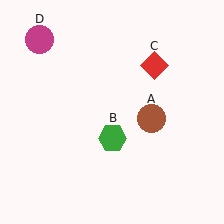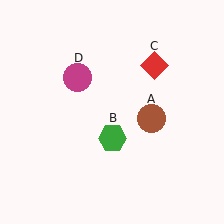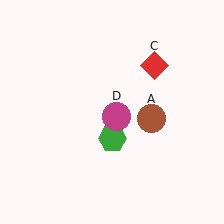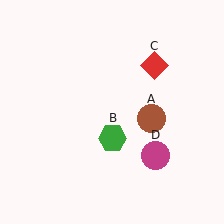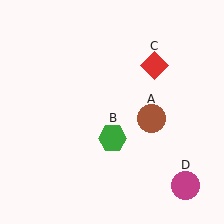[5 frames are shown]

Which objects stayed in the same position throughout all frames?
Brown circle (object A) and green hexagon (object B) and red diamond (object C) remained stationary.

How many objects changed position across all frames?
1 object changed position: magenta circle (object D).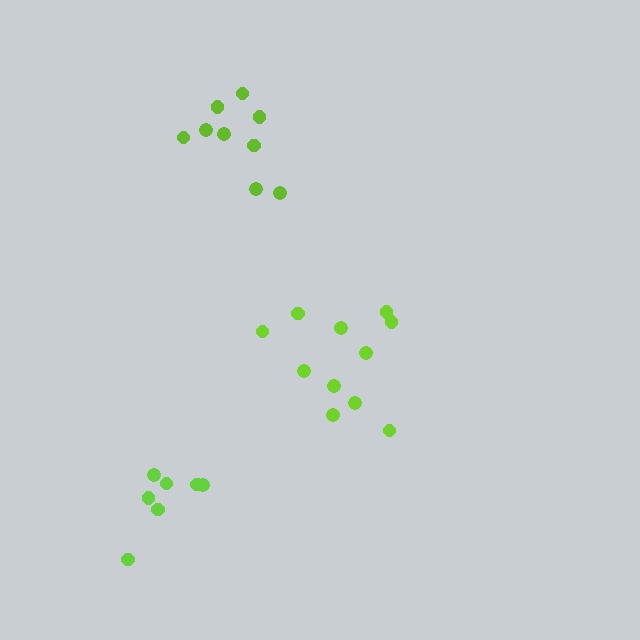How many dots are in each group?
Group 1: 9 dots, Group 2: 7 dots, Group 3: 11 dots (27 total).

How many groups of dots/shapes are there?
There are 3 groups.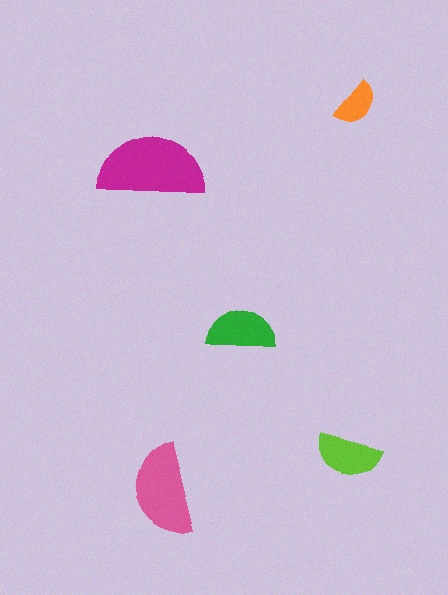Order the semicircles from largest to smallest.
the magenta one, the pink one, the green one, the lime one, the orange one.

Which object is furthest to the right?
The lime semicircle is rightmost.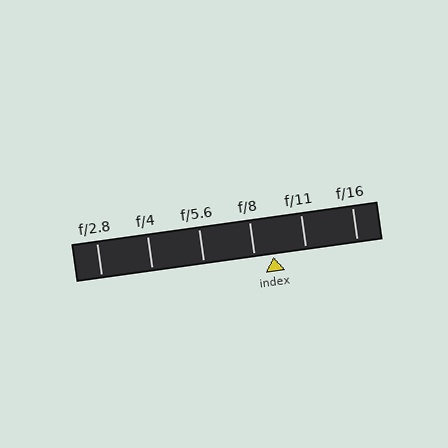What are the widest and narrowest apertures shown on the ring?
The widest aperture shown is f/2.8 and the narrowest is f/16.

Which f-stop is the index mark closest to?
The index mark is closest to f/8.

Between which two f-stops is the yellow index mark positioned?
The index mark is between f/8 and f/11.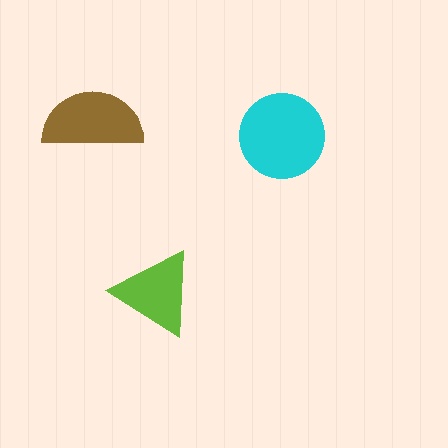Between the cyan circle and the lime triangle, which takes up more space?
The cyan circle.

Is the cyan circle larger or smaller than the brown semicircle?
Larger.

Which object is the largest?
The cyan circle.